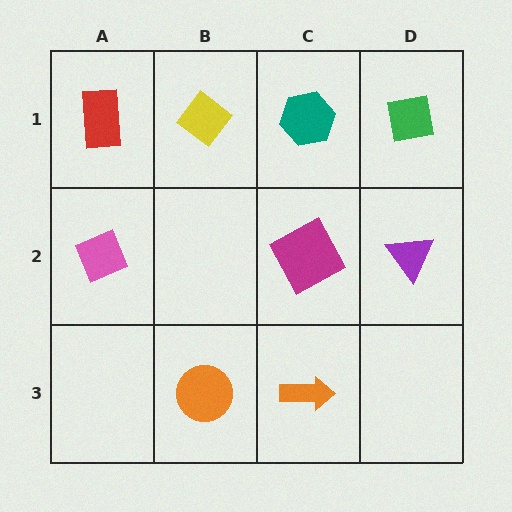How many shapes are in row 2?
3 shapes.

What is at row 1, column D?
A green square.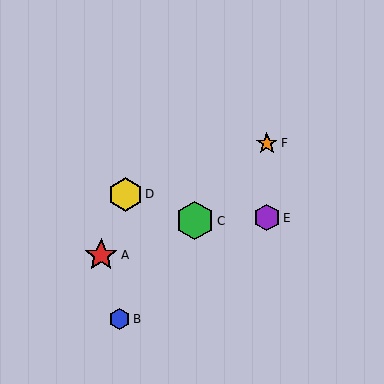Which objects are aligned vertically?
Objects E, F are aligned vertically.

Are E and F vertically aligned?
Yes, both are at x≈267.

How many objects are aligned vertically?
2 objects (E, F) are aligned vertically.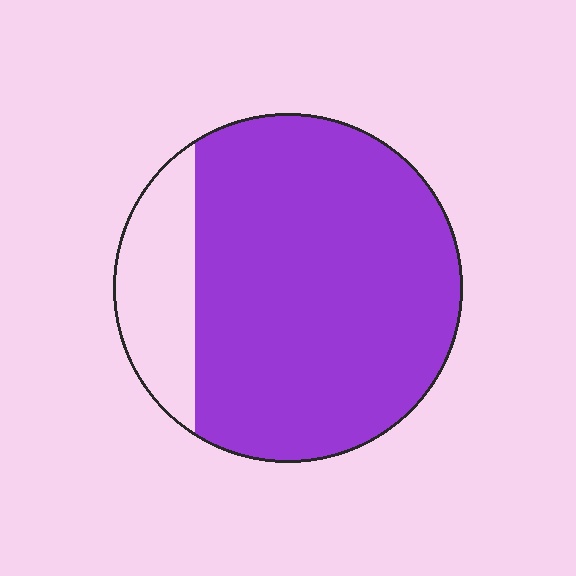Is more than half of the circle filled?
Yes.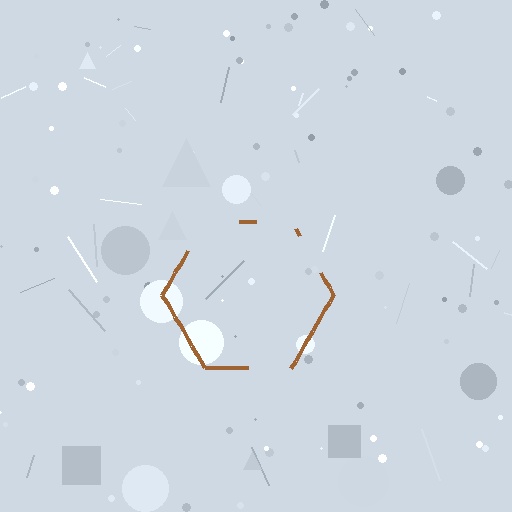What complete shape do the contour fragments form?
The contour fragments form a hexagon.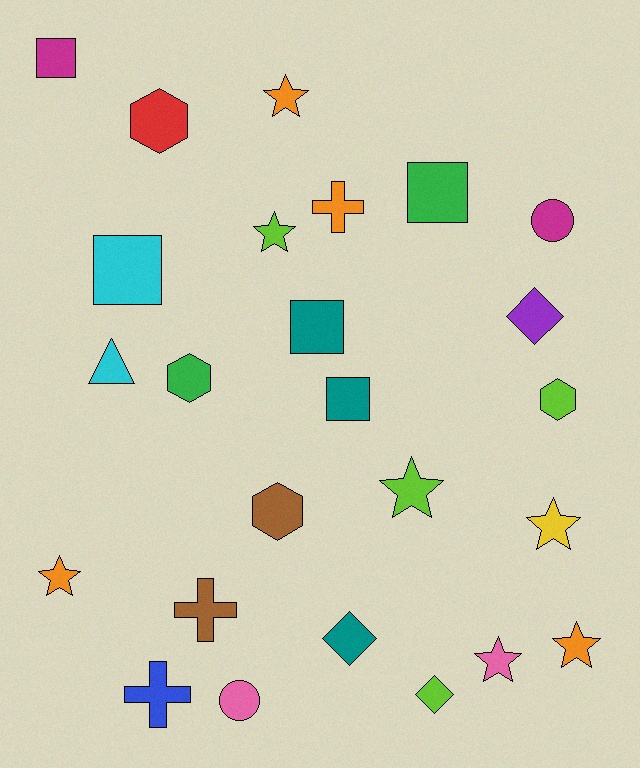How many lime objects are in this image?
There are 4 lime objects.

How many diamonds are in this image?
There are 3 diamonds.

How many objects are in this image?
There are 25 objects.